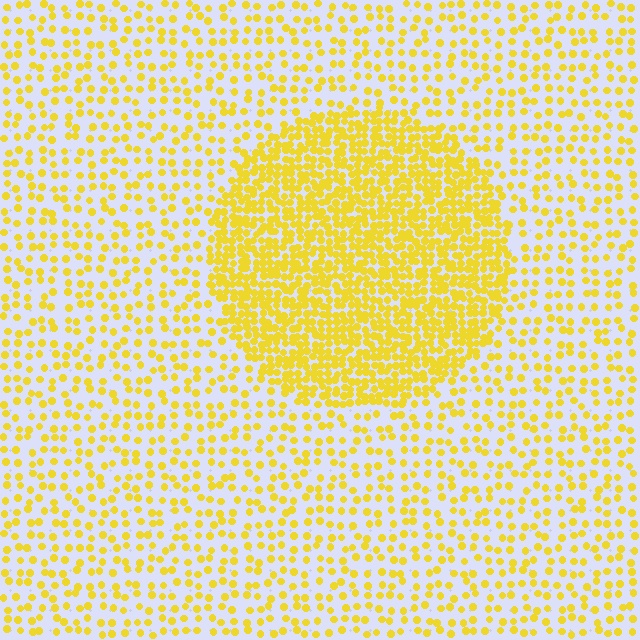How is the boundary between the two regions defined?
The boundary is defined by a change in element density (approximately 2.7x ratio). All elements are the same color, size, and shape.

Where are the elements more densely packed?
The elements are more densely packed inside the circle boundary.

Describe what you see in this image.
The image contains small yellow elements arranged at two different densities. A circle-shaped region is visible where the elements are more densely packed than the surrounding area.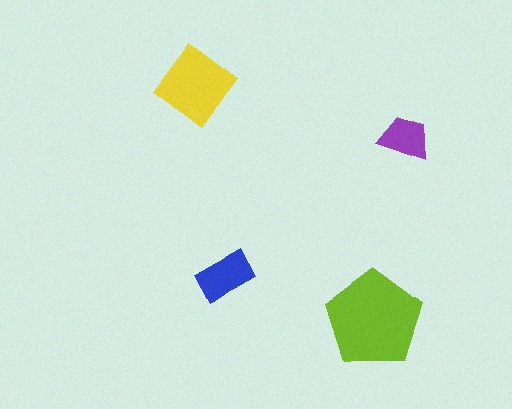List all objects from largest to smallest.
The lime pentagon, the yellow diamond, the blue rectangle, the purple trapezoid.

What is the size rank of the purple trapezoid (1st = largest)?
4th.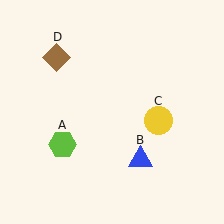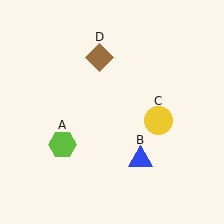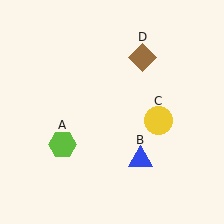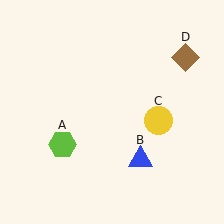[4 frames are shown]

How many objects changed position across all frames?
1 object changed position: brown diamond (object D).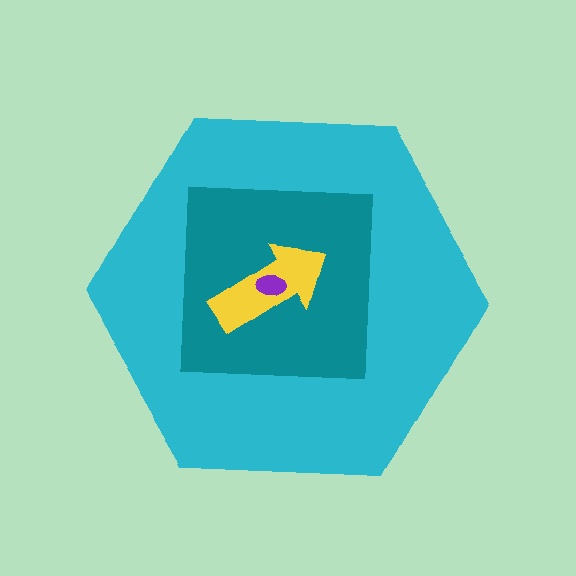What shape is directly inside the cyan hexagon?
The teal square.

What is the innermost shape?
The purple ellipse.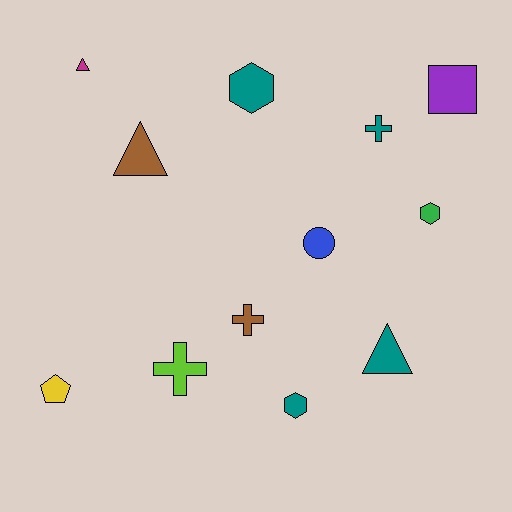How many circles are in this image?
There is 1 circle.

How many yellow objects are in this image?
There is 1 yellow object.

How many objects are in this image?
There are 12 objects.